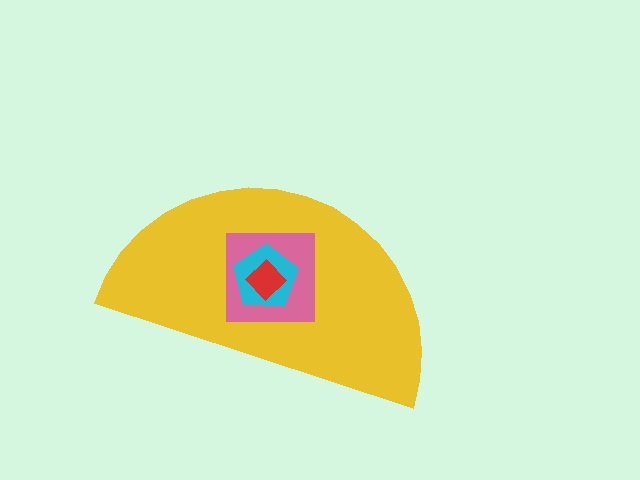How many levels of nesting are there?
4.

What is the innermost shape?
The red diamond.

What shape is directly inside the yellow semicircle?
The pink square.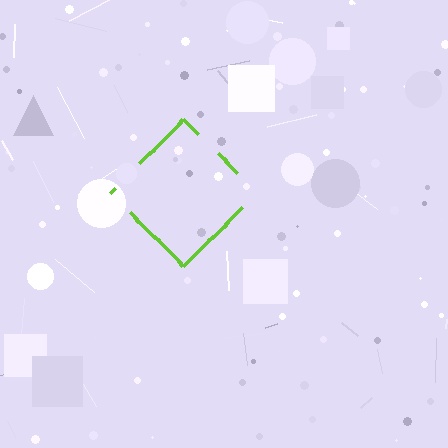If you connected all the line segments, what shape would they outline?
They would outline a diamond.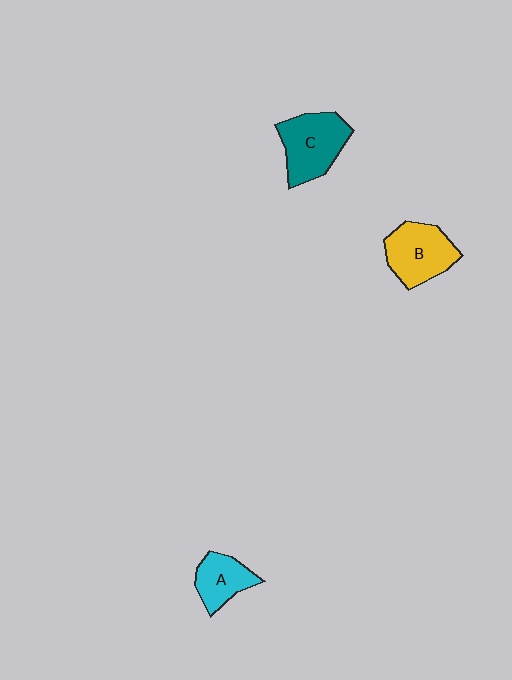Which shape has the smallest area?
Shape A (cyan).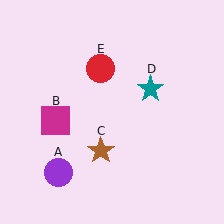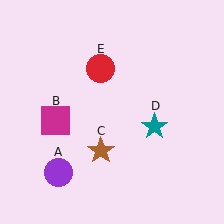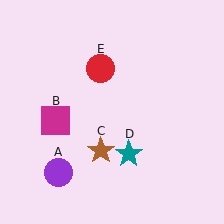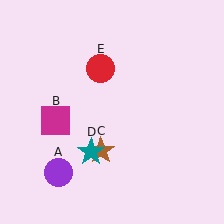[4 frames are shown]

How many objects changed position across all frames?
1 object changed position: teal star (object D).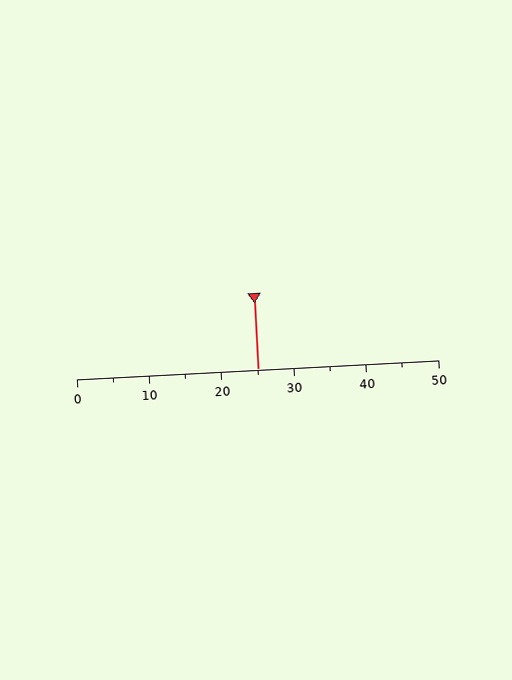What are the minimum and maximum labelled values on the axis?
The axis runs from 0 to 50.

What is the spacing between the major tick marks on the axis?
The major ticks are spaced 10 apart.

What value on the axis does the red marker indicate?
The marker indicates approximately 25.